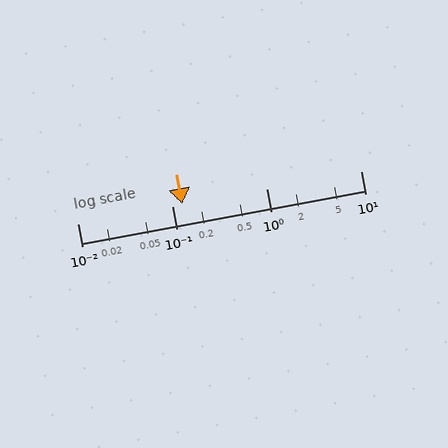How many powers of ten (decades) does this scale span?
The scale spans 3 decades, from 0.01 to 10.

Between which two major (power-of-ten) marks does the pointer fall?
The pointer is between 0.1 and 1.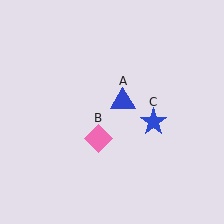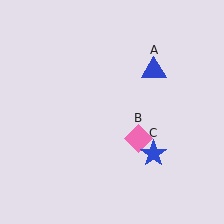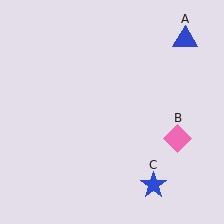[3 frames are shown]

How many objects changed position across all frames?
3 objects changed position: blue triangle (object A), pink diamond (object B), blue star (object C).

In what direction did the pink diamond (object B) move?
The pink diamond (object B) moved right.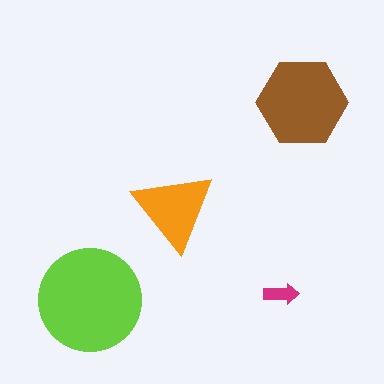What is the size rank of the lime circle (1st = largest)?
1st.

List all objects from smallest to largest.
The magenta arrow, the orange triangle, the brown hexagon, the lime circle.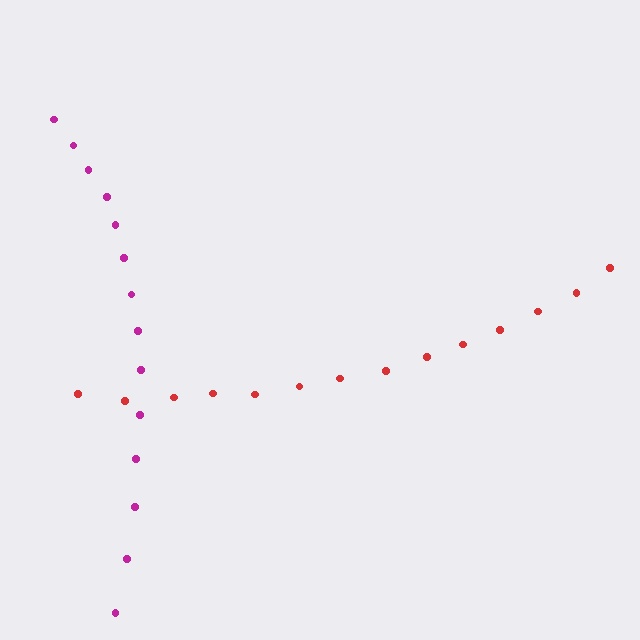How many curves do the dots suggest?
There are 2 distinct paths.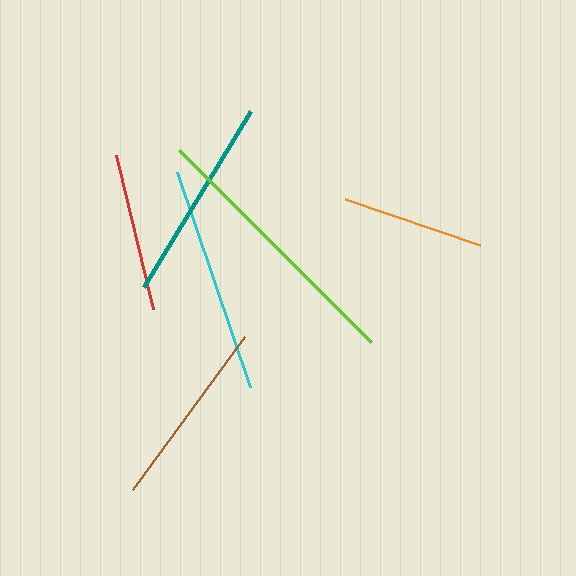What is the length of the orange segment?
The orange segment is approximately 143 pixels long.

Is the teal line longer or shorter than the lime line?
The lime line is longer than the teal line.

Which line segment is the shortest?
The orange line is the shortest at approximately 143 pixels.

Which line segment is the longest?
The lime line is the longest at approximately 271 pixels.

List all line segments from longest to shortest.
From longest to shortest: lime, cyan, teal, brown, red, orange.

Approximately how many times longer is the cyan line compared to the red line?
The cyan line is approximately 1.4 times the length of the red line.